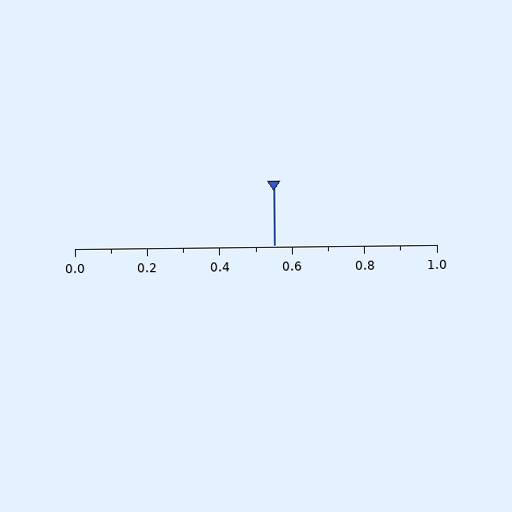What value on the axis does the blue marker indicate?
The marker indicates approximately 0.55.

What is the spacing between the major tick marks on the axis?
The major ticks are spaced 0.2 apart.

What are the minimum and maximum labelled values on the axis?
The axis runs from 0.0 to 1.0.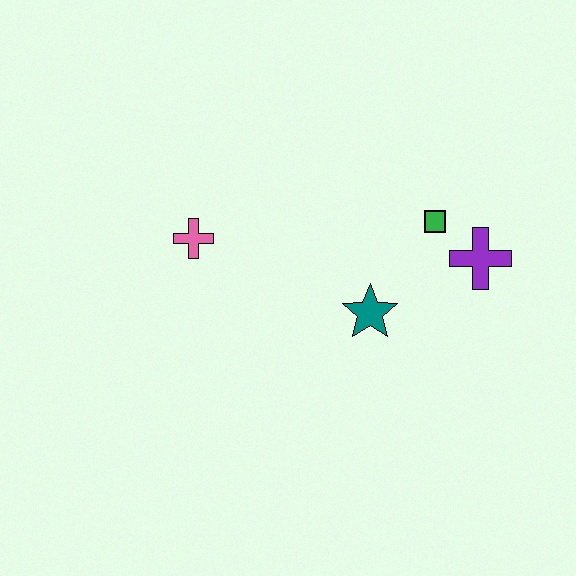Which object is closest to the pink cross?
The teal star is closest to the pink cross.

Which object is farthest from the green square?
The pink cross is farthest from the green square.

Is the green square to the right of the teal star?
Yes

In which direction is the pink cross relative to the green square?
The pink cross is to the left of the green square.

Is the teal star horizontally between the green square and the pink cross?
Yes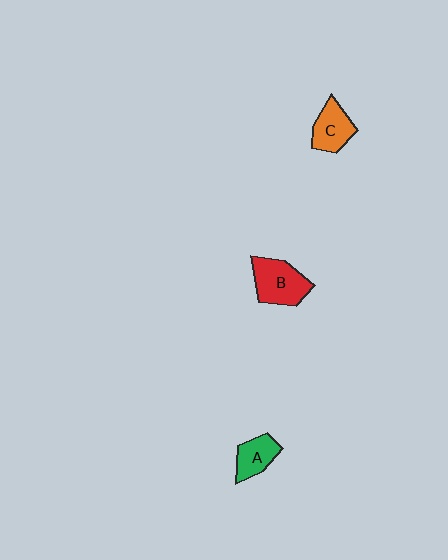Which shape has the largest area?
Shape B (red).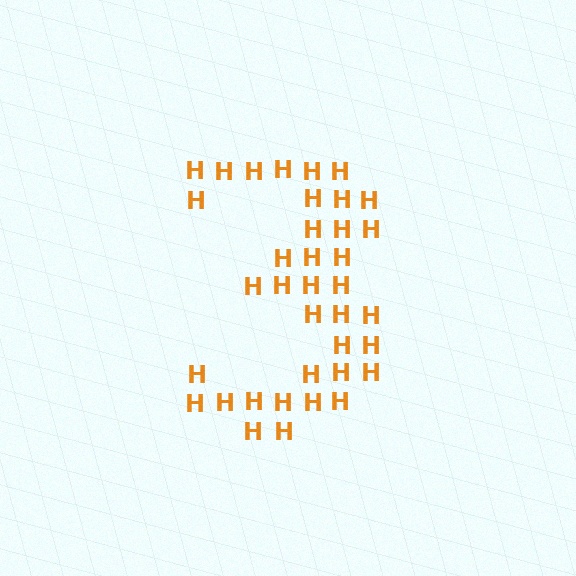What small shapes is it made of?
It is made of small letter H's.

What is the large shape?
The large shape is the digit 3.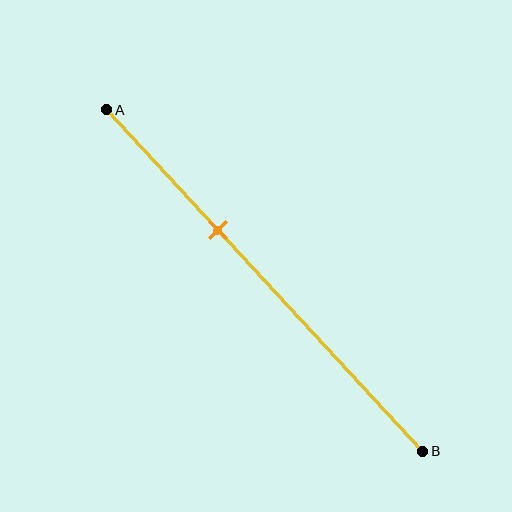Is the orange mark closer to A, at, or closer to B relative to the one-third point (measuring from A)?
The orange mark is approximately at the one-third point of segment AB.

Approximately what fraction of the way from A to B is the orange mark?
The orange mark is approximately 35% of the way from A to B.